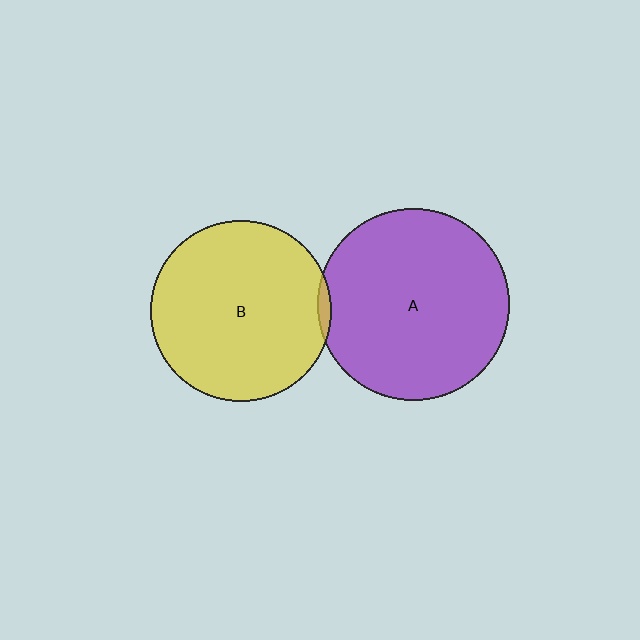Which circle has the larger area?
Circle A (purple).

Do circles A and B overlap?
Yes.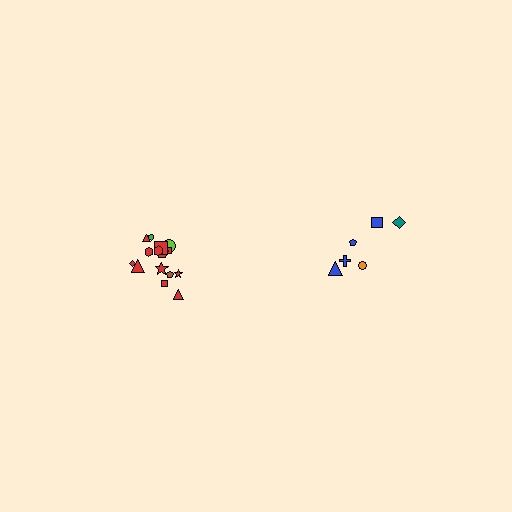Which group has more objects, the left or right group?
The left group.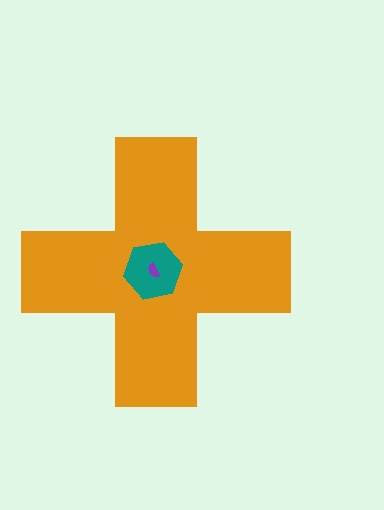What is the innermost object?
The purple semicircle.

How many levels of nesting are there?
3.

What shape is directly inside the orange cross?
The teal hexagon.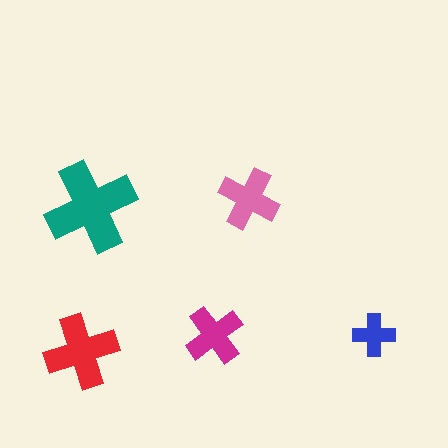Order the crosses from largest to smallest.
the teal one, the red one, the pink one, the magenta one, the blue one.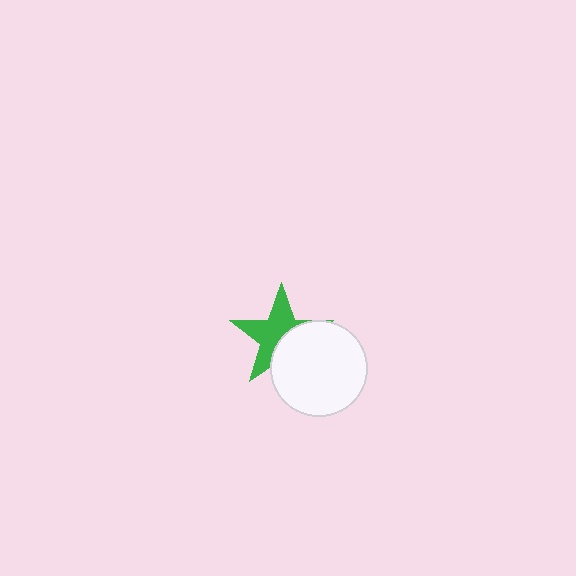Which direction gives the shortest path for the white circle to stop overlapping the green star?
Moving toward the lower-right gives the shortest separation.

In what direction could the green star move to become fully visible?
The green star could move toward the upper-left. That would shift it out from behind the white circle entirely.